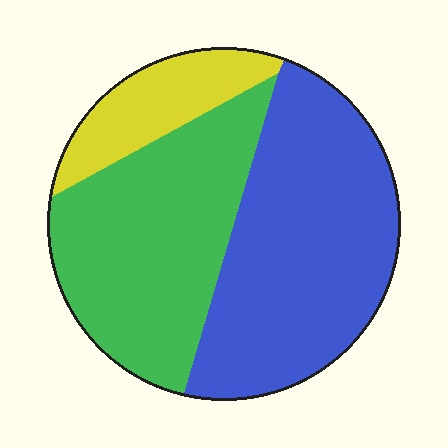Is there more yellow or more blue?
Blue.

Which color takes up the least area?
Yellow, at roughly 15%.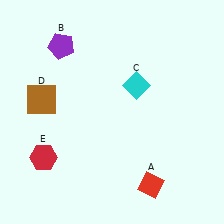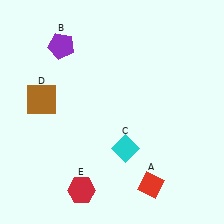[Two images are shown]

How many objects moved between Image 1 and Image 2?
2 objects moved between the two images.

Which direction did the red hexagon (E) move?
The red hexagon (E) moved right.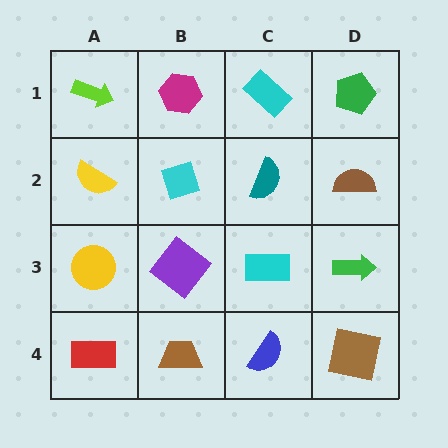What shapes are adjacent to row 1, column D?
A brown semicircle (row 2, column D), a cyan rectangle (row 1, column C).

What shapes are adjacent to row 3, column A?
A yellow semicircle (row 2, column A), a red rectangle (row 4, column A), a purple diamond (row 3, column B).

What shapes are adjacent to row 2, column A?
A lime arrow (row 1, column A), a yellow circle (row 3, column A), a cyan diamond (row 2, column B).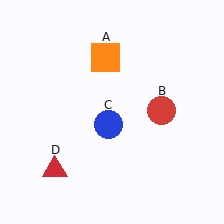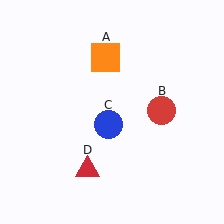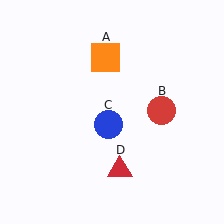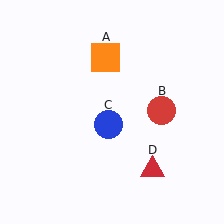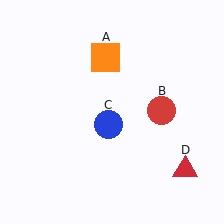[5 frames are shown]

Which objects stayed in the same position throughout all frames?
Orange square (object A) and red circle (object B) and blue circle (object C) remained stationary.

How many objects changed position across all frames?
1 object changed position: red triangle (object D).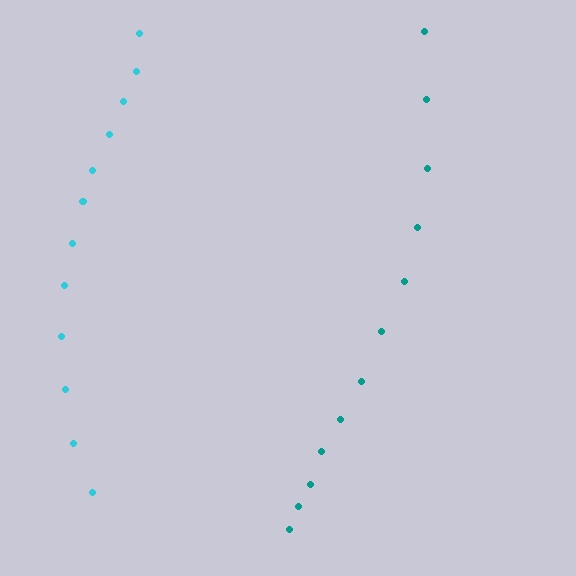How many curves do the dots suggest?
There are 2 distinct paths.